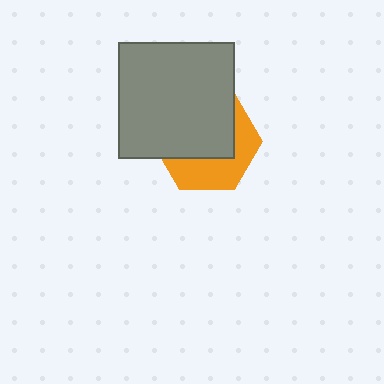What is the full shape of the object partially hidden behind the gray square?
The partially hidden object is an orange hexagon.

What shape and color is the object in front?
The object in front is a gray square.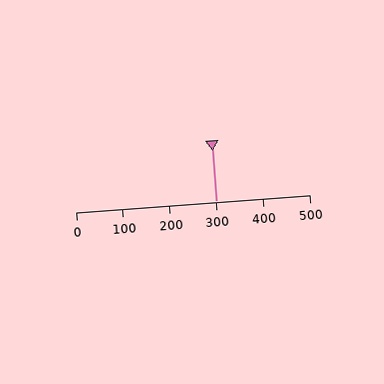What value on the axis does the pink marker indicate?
The marker indicates approximately 300.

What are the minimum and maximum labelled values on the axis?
The axis runs from 0 to 500.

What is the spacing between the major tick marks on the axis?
The major ticks are spaced 100 apart.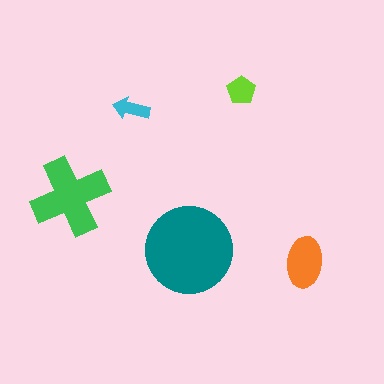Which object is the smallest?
The cyan arrow.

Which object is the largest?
The teal circle.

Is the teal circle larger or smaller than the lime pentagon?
Larger.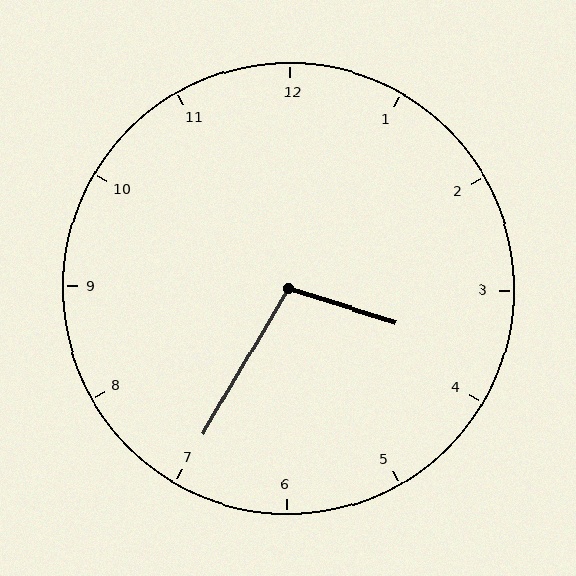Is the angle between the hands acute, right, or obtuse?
It is obtuse.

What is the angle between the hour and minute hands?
Approximately 102 degrees.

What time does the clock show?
3:35.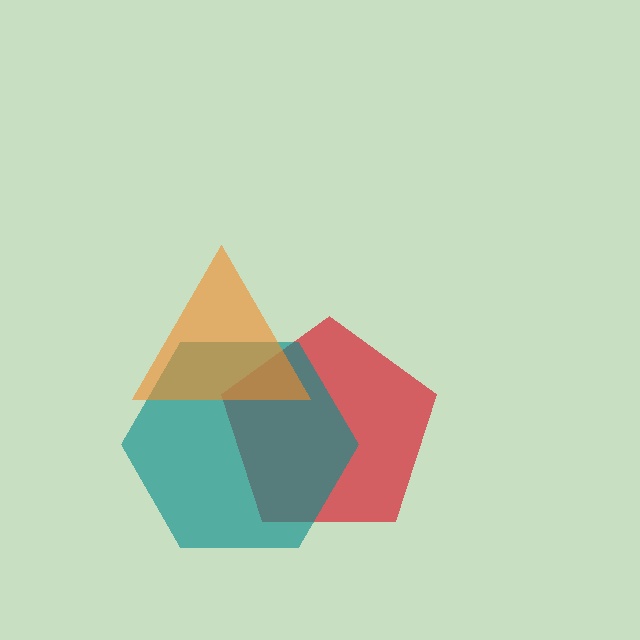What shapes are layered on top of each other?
The layered shapes are: a red pentagon, a teal hexagon, an orange triangle.